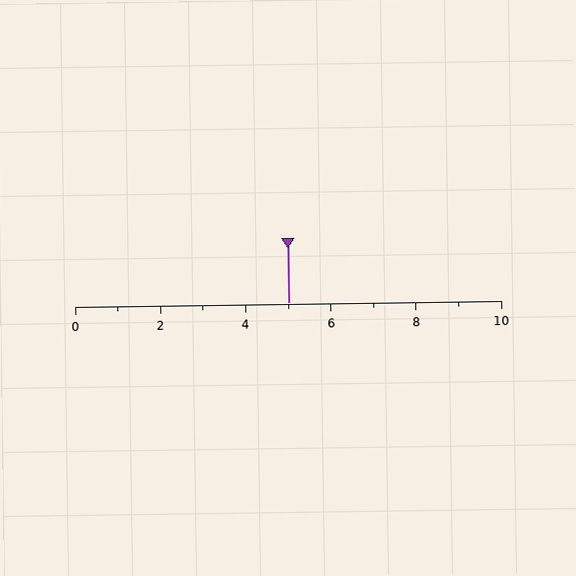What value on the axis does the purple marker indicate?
The marker indicates approximately 5.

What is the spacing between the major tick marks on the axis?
The major ticks are spaced 2 apart.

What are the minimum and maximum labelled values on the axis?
The axis runs from 0 to 10.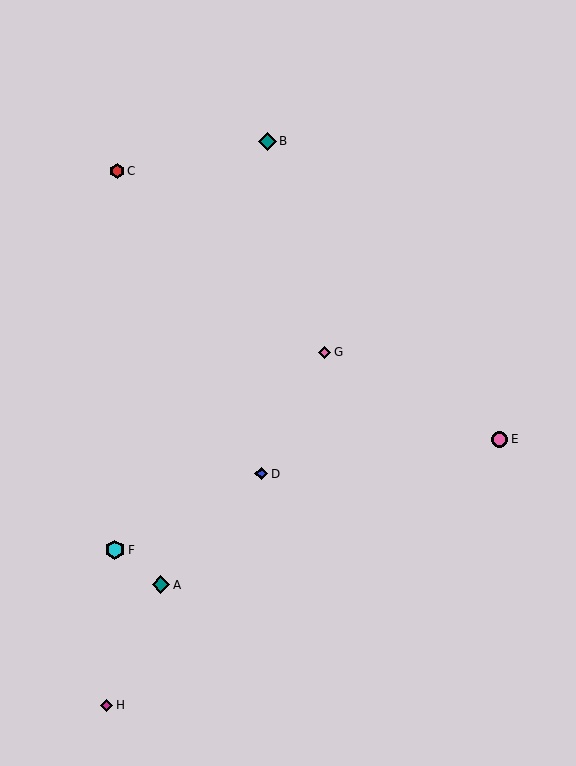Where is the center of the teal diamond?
The center of the teal diamond is at (267, 141).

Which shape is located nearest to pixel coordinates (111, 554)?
The cyan hexagon (labeled F) at (115, 550) is nearest to that location.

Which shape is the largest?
The cyan hexagon (labeled F) is the largest.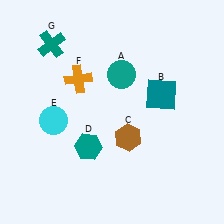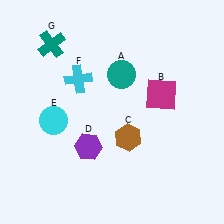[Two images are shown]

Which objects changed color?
B changed from teal to magenta. D changed from teal to purple. F changed from orange to cyan.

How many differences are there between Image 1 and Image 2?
There are 3 differences between the two images.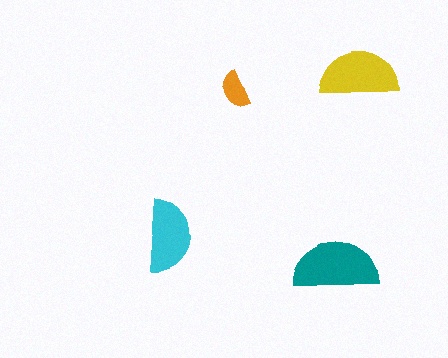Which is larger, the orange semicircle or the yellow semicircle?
The yellow one.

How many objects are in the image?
There are 4 objects in the image.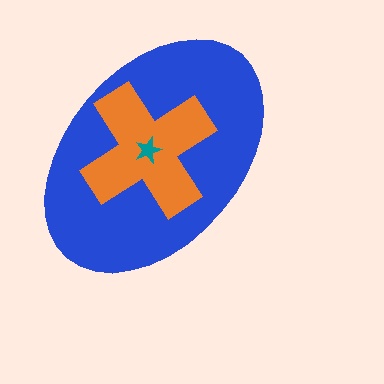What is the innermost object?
The teal star.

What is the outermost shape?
The blue ellipse.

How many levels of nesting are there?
3.